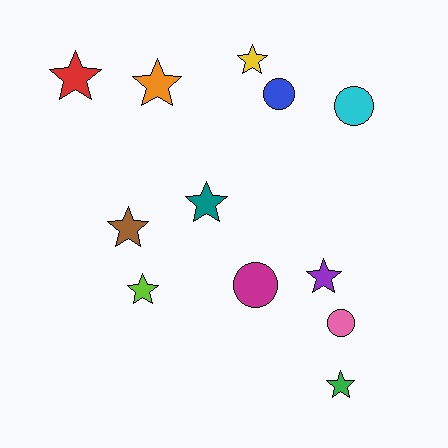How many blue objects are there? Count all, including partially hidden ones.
There is 1 blue object.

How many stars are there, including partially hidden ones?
There are 8 stars.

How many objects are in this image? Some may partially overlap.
There are 12 objects.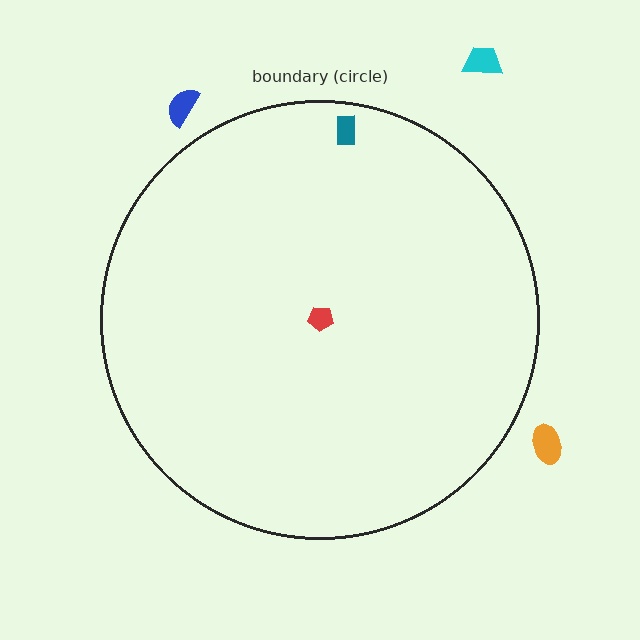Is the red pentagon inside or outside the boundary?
Inside.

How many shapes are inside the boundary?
2 inside, 3 outside.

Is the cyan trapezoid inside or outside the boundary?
Outside.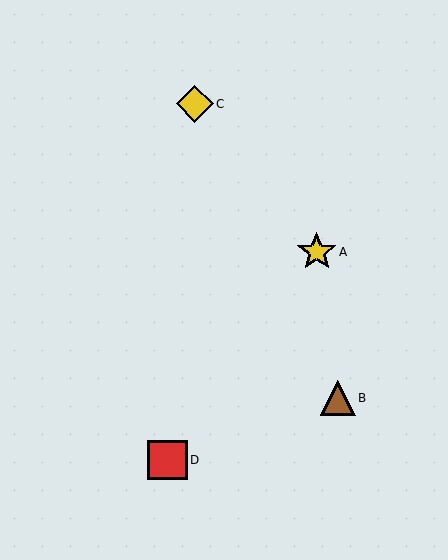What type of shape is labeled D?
Shape D is a red square.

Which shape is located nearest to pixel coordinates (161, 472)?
The red square (labeled D) at (168, 460) is nearest to that location.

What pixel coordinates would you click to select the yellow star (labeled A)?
Click at (317, 252) to select the yellow star A.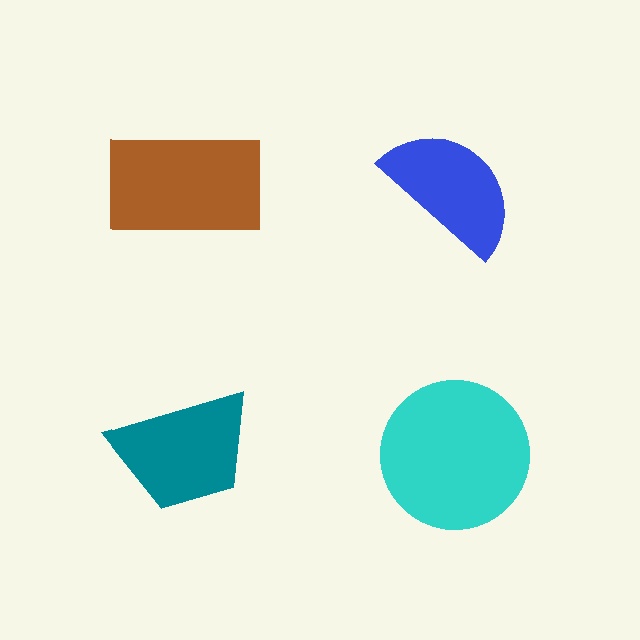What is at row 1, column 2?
A blue semicircle.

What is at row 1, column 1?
A brown rectangle.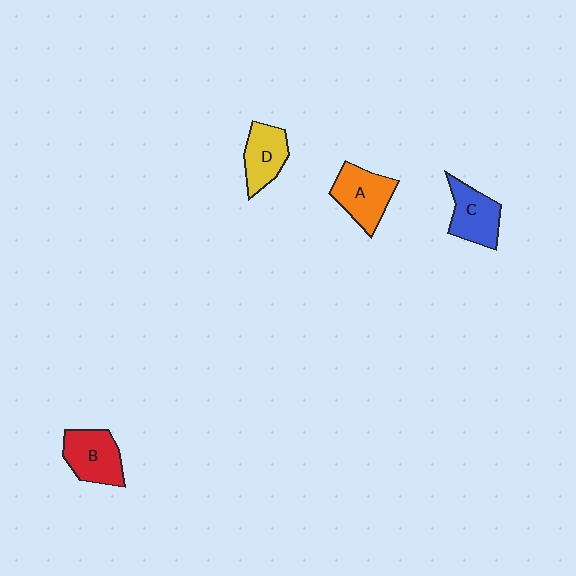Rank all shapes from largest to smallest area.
From largest to smallest: A (orange), B (red), C (blue), D (yellow).